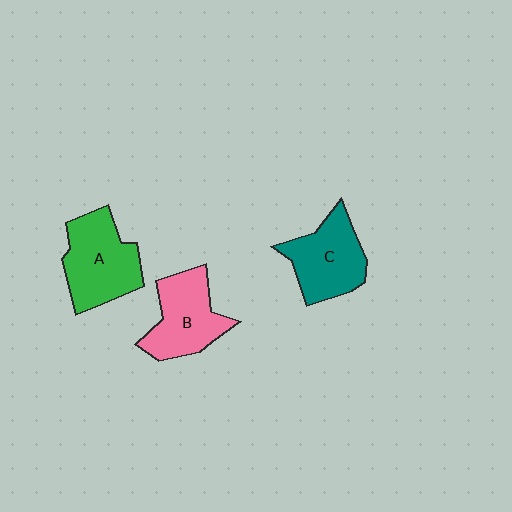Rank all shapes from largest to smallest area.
From largest to smallest: A (green), C (teal), B (pink).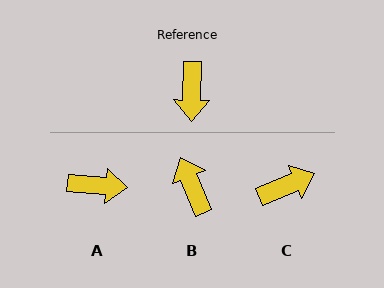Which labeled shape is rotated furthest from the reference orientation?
B, about 156 degrees away.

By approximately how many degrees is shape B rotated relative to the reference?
Approximately 156 degrees clockwise.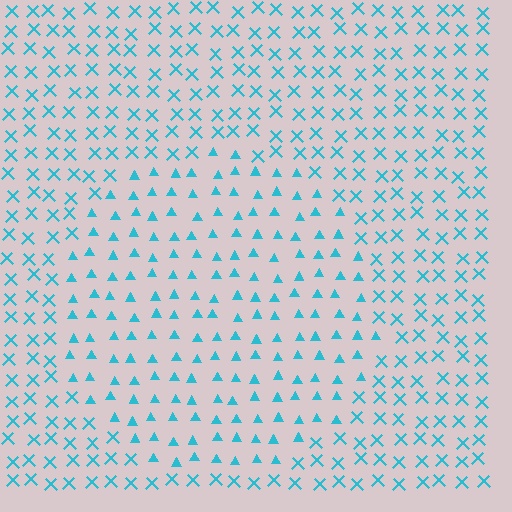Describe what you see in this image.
The image is filled with small cyan elements arranged in a uniform grid. A circle-shaped region contains triangles, while the surrounding area contains X marks. The boundary is defined purely by the change in element shape.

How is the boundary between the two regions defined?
The boundary is defined by a change in element shape: triangles inside vs. X marks outside. All elements share the same color and spacing.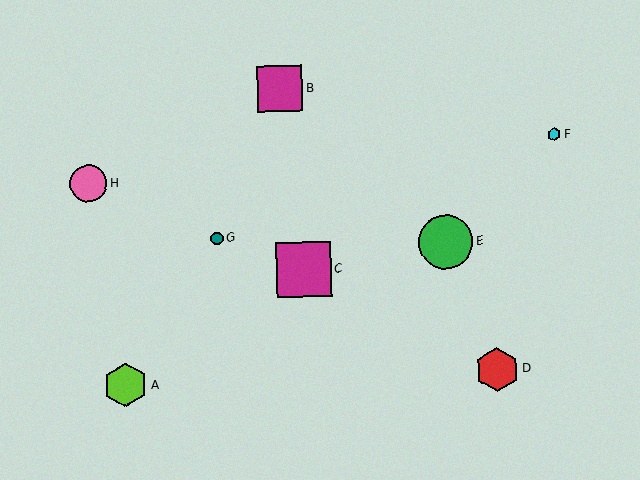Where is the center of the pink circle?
The center of the pink circle is at (89, 184).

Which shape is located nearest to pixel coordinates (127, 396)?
The lime hexagon (labeled A) at (125, 385) is nearest to that location.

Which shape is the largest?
The magenta square (labeled C) is the largest.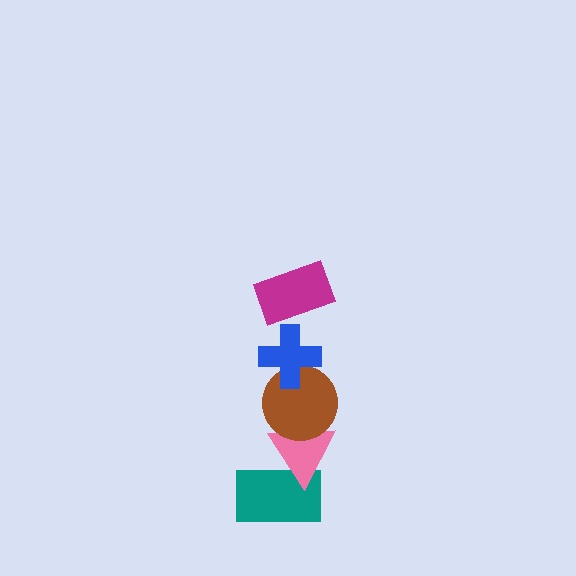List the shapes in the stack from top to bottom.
From top to bottom: the magenta rectangle, the blue cross, the brown circle, the pink triangle, the teal rectangle.